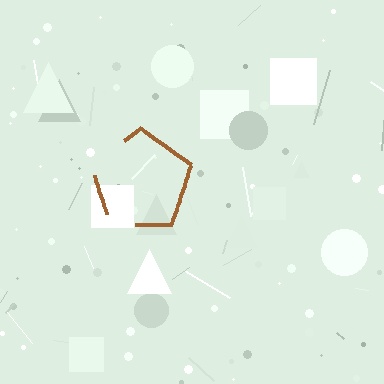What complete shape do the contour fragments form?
The contour fragments form a pentagon.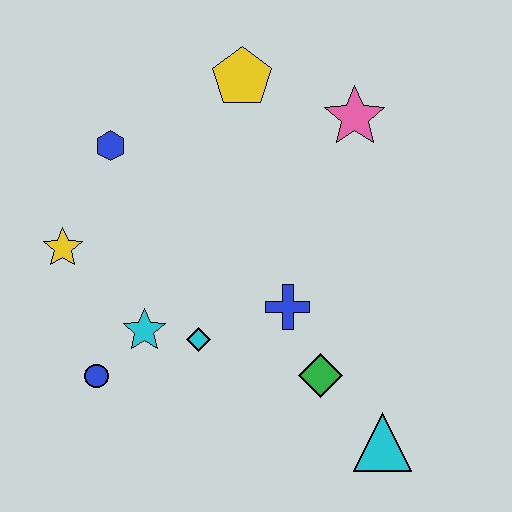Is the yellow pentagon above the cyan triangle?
Yes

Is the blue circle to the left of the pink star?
Yes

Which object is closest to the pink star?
The yellow pentagon is closest to the pink star.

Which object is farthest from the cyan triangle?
The blue hexagon is farthest from the cyan triangle.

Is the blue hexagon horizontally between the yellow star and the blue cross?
Yes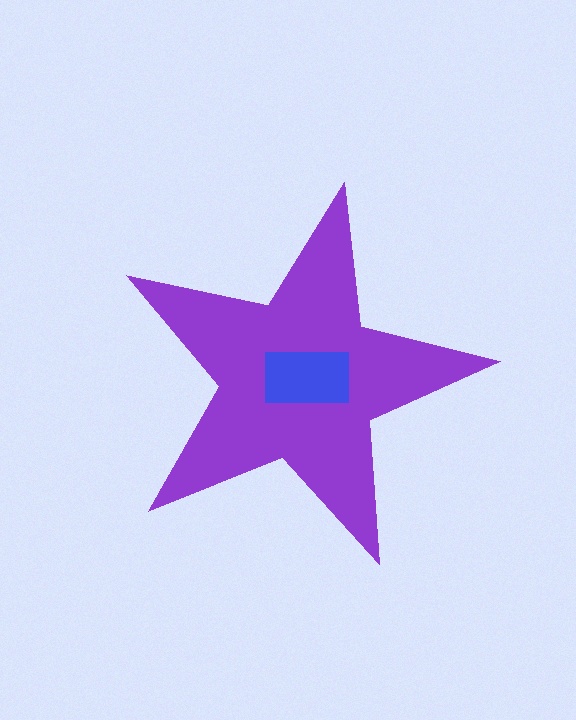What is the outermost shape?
The purple star.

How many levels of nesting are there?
2.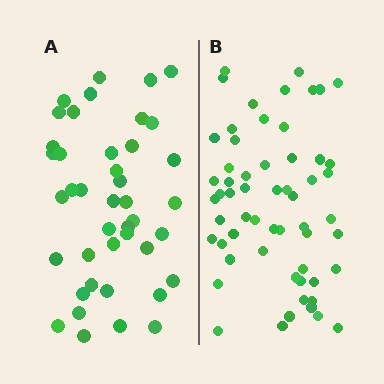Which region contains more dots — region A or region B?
Region B (the right region) has more dots.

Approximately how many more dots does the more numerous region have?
Region B has approximately 15 more dots than region A.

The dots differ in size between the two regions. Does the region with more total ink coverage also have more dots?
No. Region A has more total ink coverage because its dots are larger, but region B actually contains more individual dots. Total area can be misleading — the number of items is what matters here.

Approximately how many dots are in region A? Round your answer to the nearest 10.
About 40 dots. (The exact count is 42, which rounds to 40.)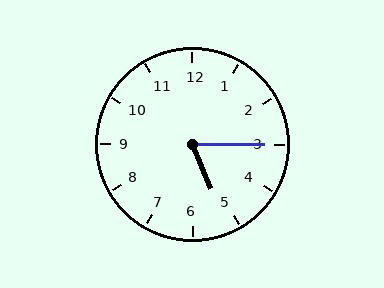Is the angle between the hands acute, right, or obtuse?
It is acute.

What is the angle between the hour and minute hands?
Approximately 68 degrees.